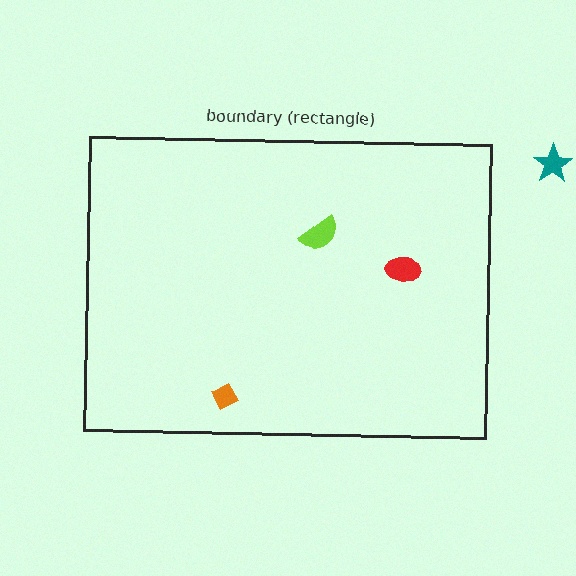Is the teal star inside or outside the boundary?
Outside.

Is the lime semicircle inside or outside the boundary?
Inside.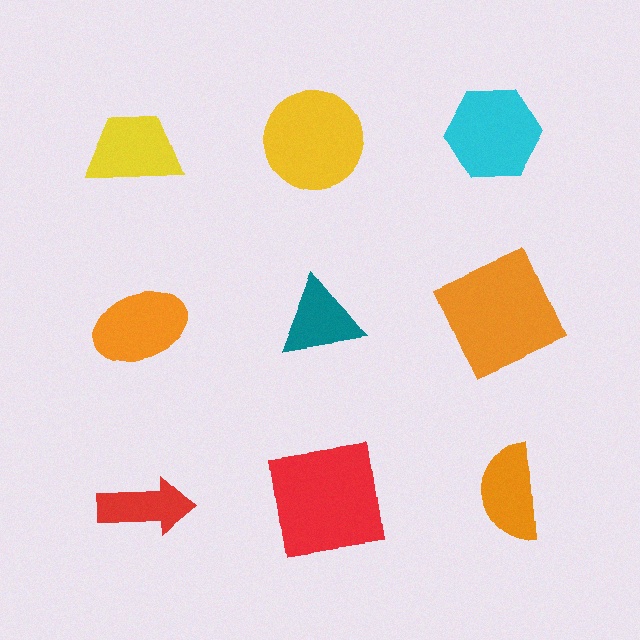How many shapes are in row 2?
3 shapes.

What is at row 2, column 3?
An orange square.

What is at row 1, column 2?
A yellow circle.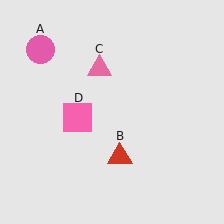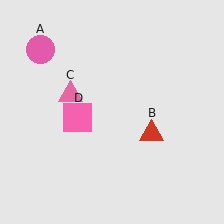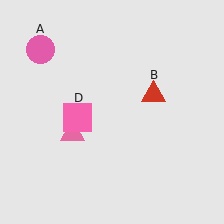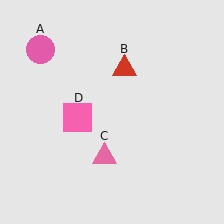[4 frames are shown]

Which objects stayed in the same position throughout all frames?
Pink circle (object A) and pink square (object D) remained stationary.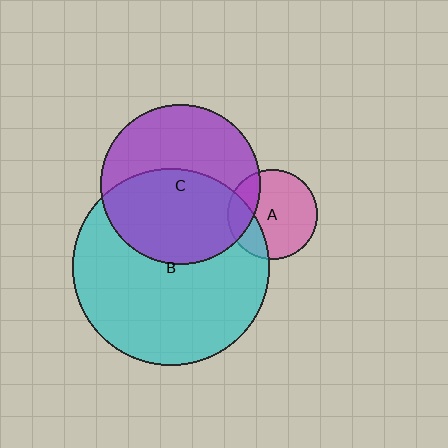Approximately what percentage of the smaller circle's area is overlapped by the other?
Approximately 25%.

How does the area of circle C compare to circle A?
Approximately 3.1 times.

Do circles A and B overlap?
Yes.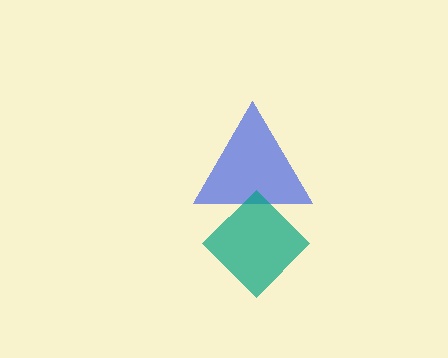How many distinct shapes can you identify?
There are 2 distinct shapes: a blue triangle, a teal diamond.